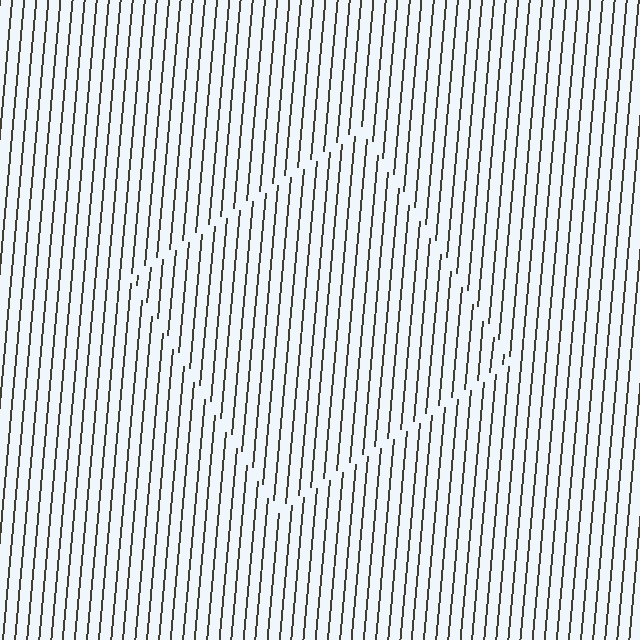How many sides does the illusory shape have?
4 sides — the line-ends trace a square.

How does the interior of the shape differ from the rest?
The interior of the shape contains the same grating, shifted by half a period — the contour is defined by the phase discontinuity where line-ends from the inner and outer gratings abut.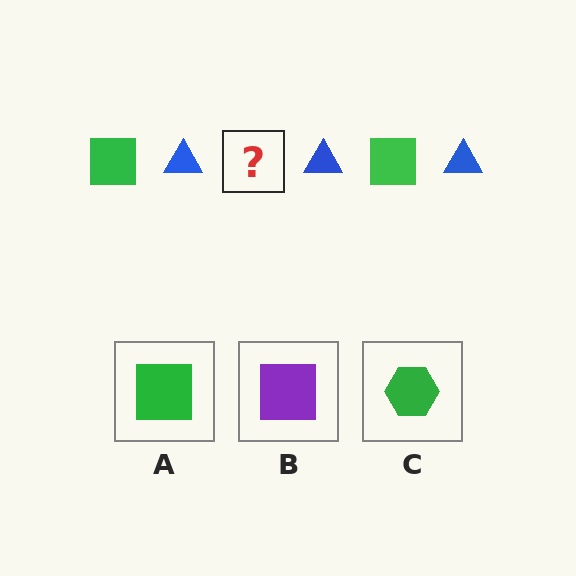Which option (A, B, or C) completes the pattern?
A.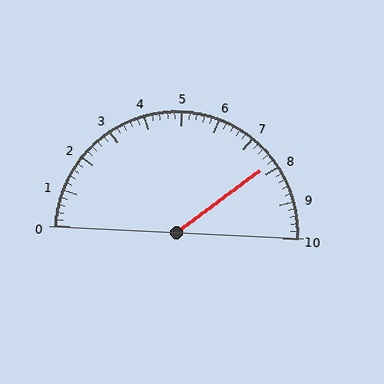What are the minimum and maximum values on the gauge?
The gauge ranges from 0 to 10.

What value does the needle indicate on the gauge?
The needle indicates approximately 7.8.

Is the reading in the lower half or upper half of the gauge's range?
The reading is in the upper half of the range (0 to 10).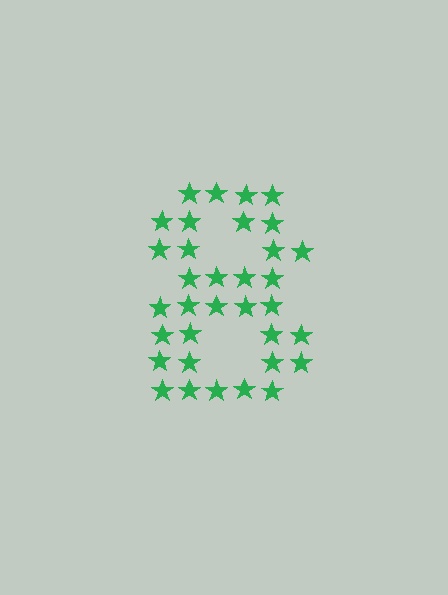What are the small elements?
The small elements are stars.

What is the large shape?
The large shape is the digit 8.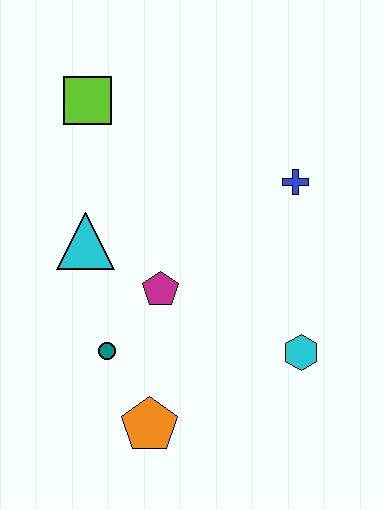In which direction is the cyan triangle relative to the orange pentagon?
The cyan triangle is above the orange pentagon.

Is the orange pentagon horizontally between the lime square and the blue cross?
Yes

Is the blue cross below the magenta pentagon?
No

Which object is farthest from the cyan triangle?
The cyan hexagon is farthest from the cyan triangle.